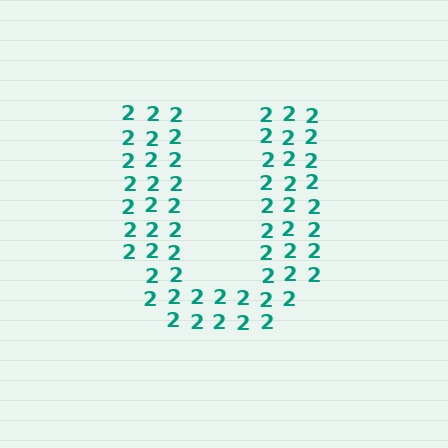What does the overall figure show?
The overall figure shows the letter U.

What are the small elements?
The small elements are digit 2's.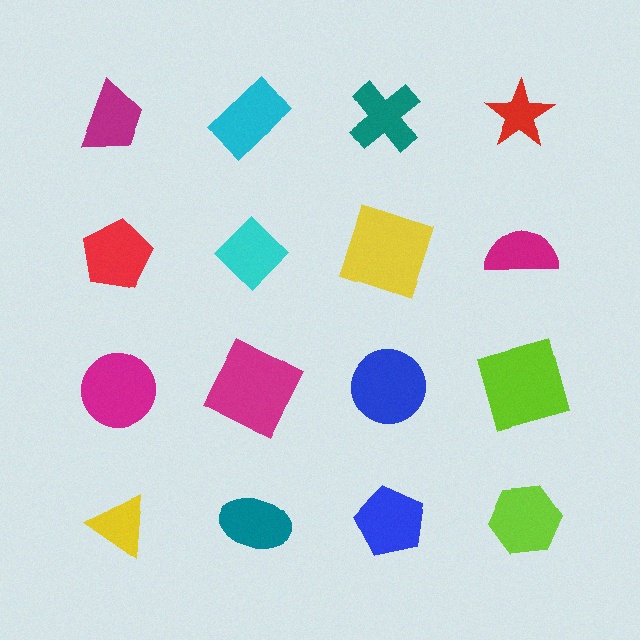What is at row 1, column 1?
A magenta trapezoid.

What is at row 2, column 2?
A cyan diamond.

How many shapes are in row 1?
4 shapes.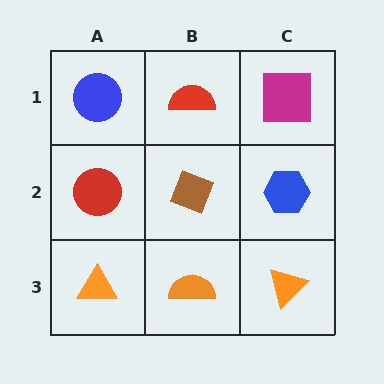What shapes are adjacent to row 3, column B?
A brown diamond (row 2, column B), an orange triangle (row 3, column A), an orange triangle (row 3, column C).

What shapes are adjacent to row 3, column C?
A blue hexagon (row 2, column C), an orange semicircle (row 3, column B).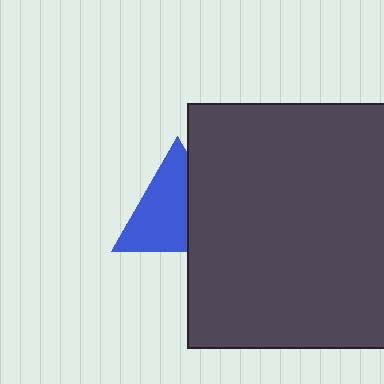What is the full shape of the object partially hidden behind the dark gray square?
The partially hidden object is a blue triangle.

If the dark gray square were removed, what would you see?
You would see the complete blue triangle.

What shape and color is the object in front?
The object in front is a dark gray square.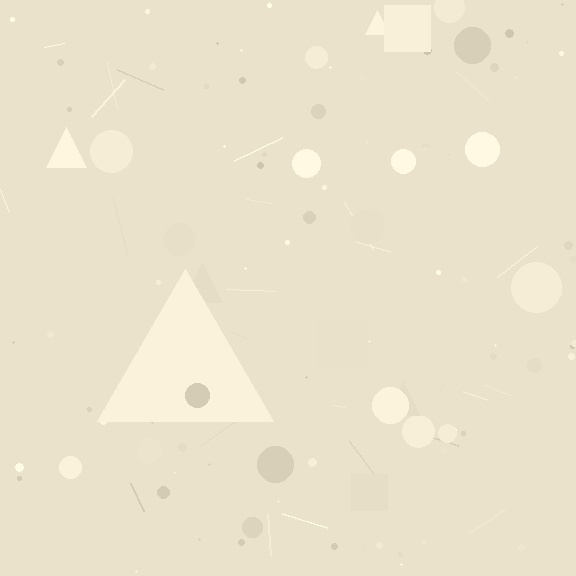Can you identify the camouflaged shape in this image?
The camouflaged shape is a triangle.